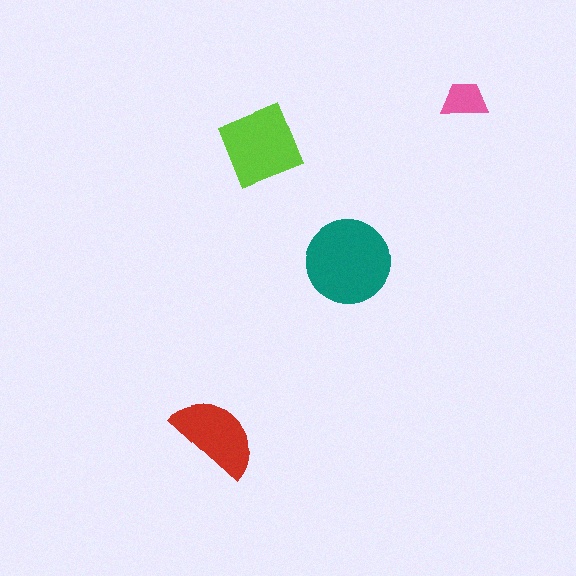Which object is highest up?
The pink trapezoid is topmost.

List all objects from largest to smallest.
The teal circle, the lime diamond, the red semicircle, the pink trapezoid.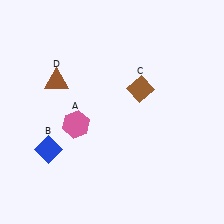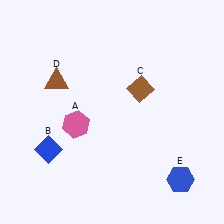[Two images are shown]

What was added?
A blue hexagon (E) was added in Image 2.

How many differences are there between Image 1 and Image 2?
There is 1 difference between the two images.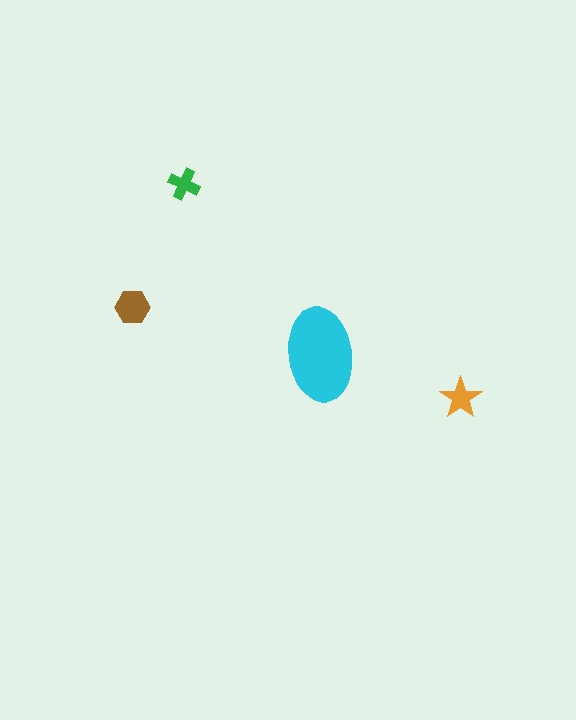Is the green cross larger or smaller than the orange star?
Smaller.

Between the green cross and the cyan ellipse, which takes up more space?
The cyan ellipse.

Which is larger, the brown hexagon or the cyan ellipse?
The cyan ellipse.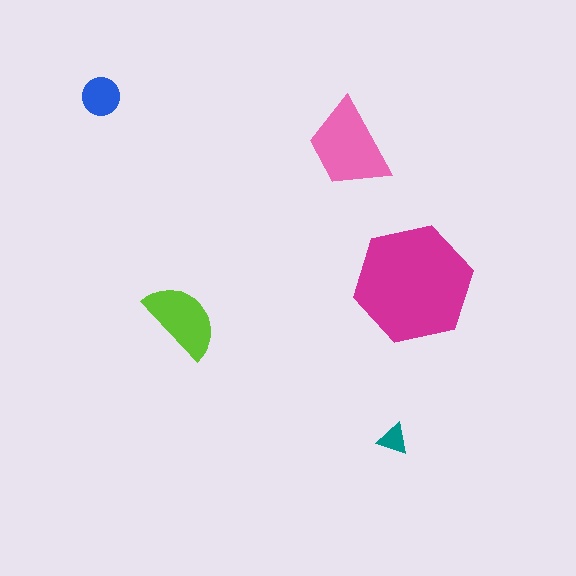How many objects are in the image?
There are 5 objects in the image.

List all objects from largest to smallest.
The magenta hexagon, the pink trapezoid, the lime semicircle, the blue circle, the teal triangle.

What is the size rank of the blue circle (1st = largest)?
4th.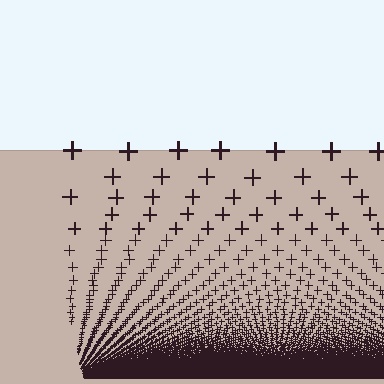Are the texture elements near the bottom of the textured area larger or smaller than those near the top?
Smaller. The gradient is inverted — elements near the bottom are smaller and denser.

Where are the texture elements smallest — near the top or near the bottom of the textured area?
Near the bottom.